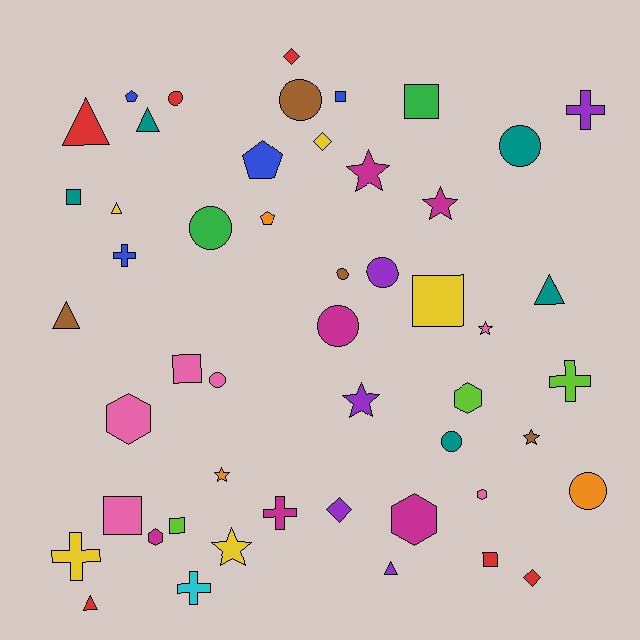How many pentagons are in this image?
There are 3 pentagons.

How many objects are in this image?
There are 50 objects.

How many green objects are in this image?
There are 2 green objects.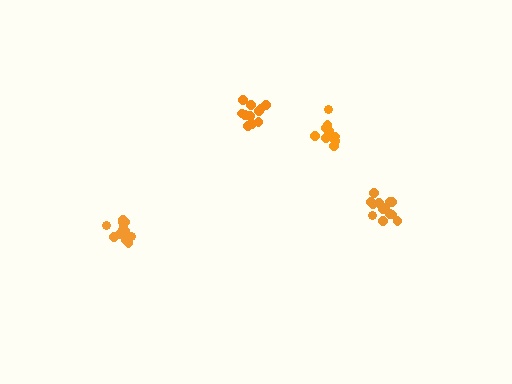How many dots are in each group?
Group 1: 15 dots, Group 2: 11 dots, Group 3: 15 dots, Group 4: 11 dots (52 total).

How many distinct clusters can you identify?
There are 4 distinct clusters.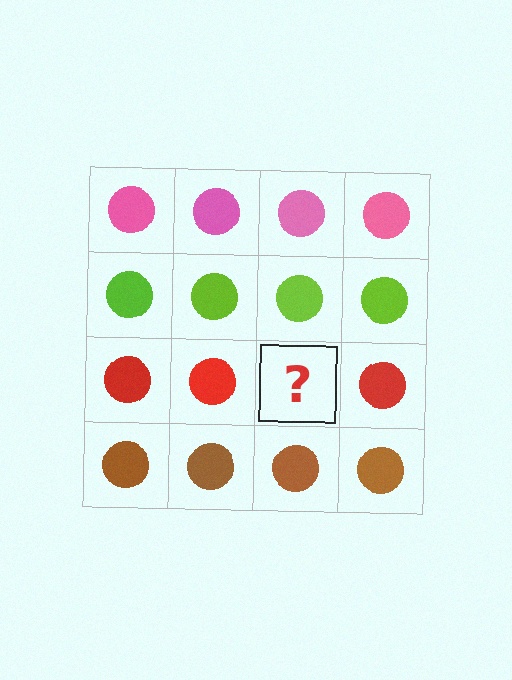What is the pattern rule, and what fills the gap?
The rule is that each row has a consistent color. The gap should be filled with a red circle.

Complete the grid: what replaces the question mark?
The question mark should be replaced with a red circle.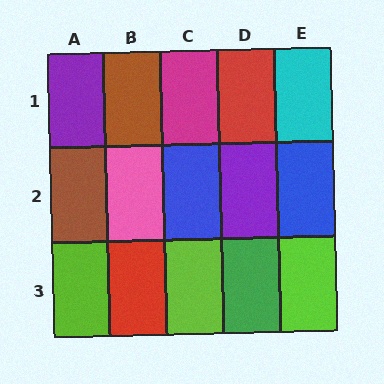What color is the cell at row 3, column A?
Lime.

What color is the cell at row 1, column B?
Brown.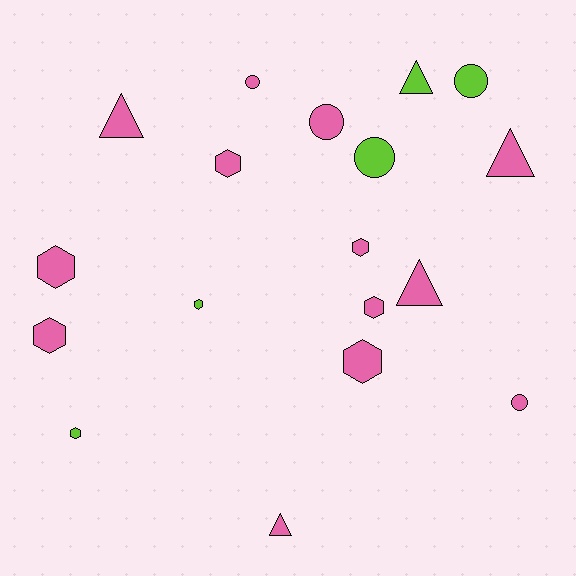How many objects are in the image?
There are 18 objects.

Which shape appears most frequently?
Hexagon, with 8 objects.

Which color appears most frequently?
Pink, with 13 objects.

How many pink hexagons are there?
There are 6 pink hexagons.